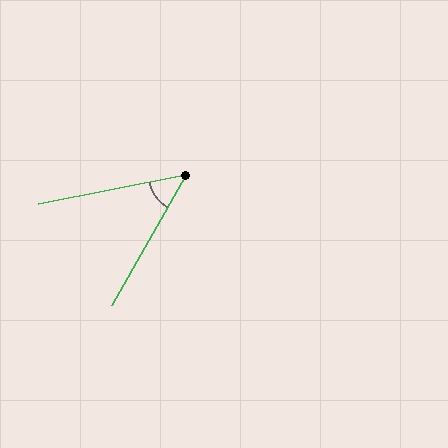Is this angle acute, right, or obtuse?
It is acute.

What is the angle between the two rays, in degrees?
Approximately 49 degrees.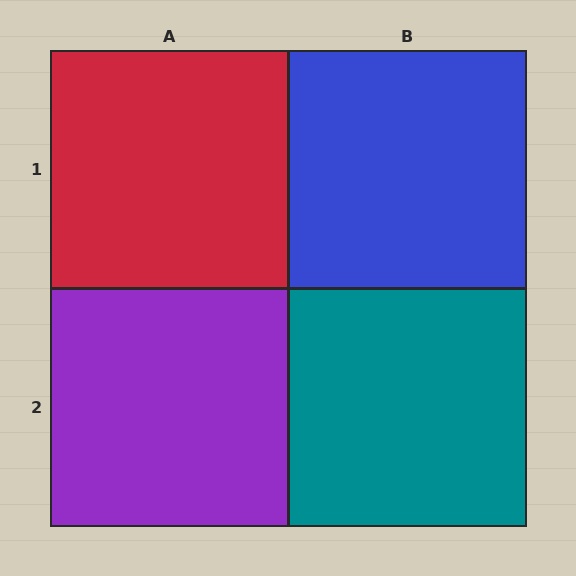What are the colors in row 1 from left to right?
Red, blue.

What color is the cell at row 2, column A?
Purple.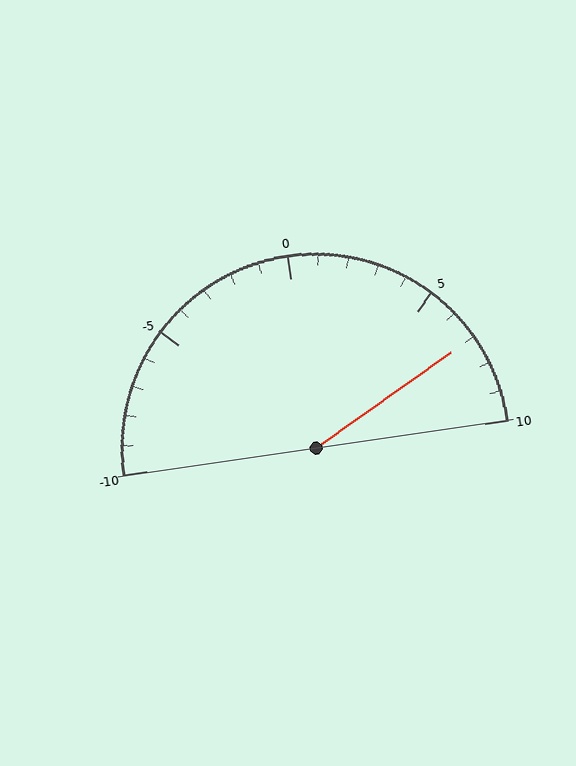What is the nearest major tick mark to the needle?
The nearest major tick mark is 5.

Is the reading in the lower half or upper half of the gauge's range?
The reading is in the upper half of the range (-10 to 10).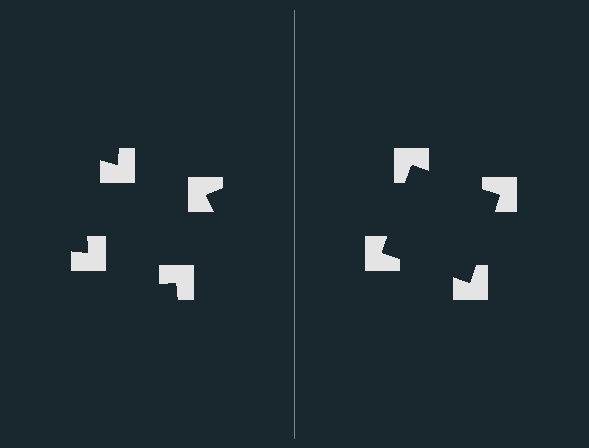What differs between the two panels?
The notched squares are positioned identically on both sides; only the wedge orientations differ. On the right they align to a square; on the left they are misaligned.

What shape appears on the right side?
An illusory square.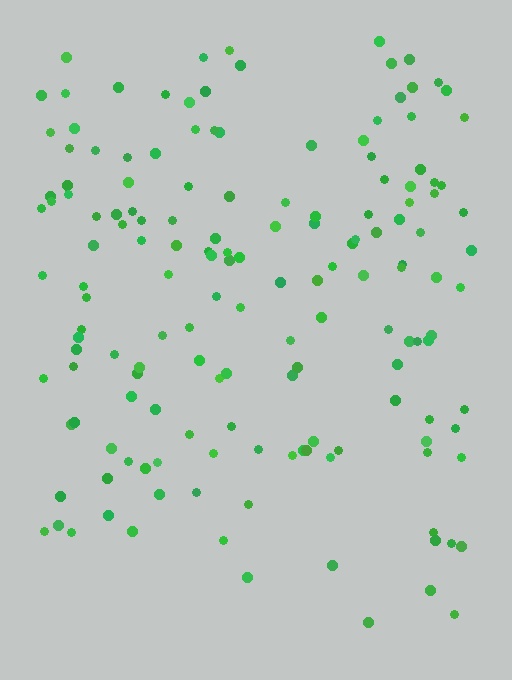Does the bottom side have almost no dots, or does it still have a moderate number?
Still a moderate number, just noticeably fewer than the top.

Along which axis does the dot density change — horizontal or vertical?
Vertical.